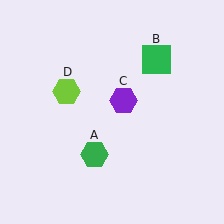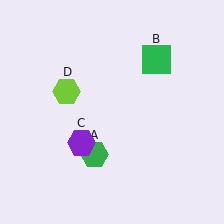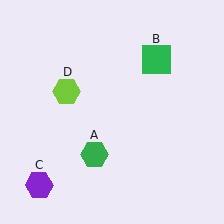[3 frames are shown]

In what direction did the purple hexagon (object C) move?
The purple hexagon (object C) moved down and to the left.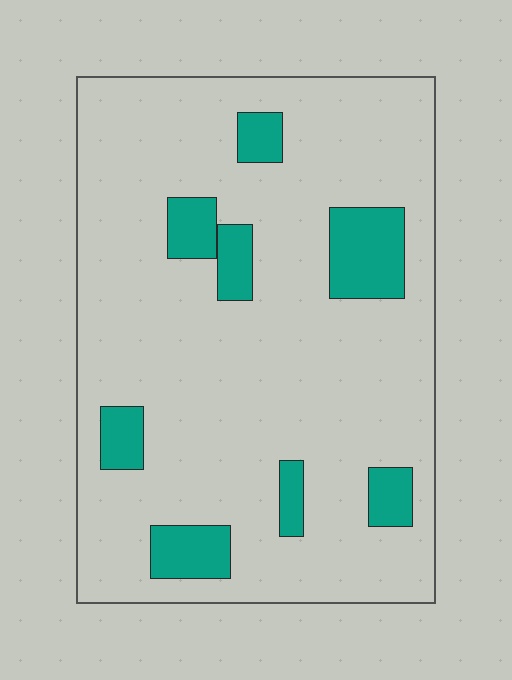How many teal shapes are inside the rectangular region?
8.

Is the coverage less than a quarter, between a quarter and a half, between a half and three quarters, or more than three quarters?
Less than a quarter.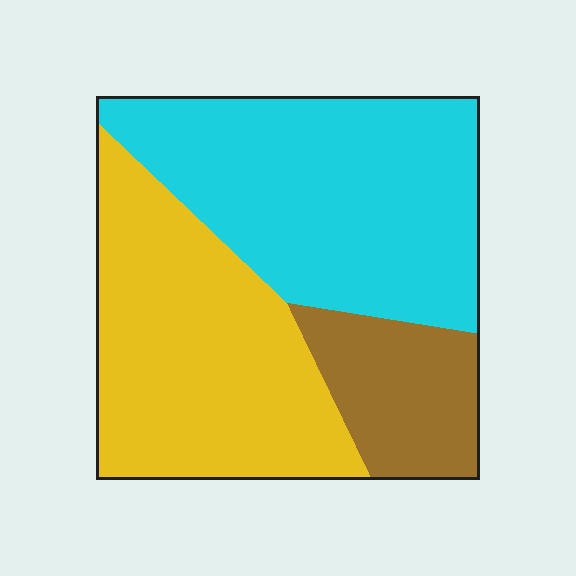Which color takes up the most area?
Cyan, at roughly 45%.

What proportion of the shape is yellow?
Yellow covers around 40% of the shape.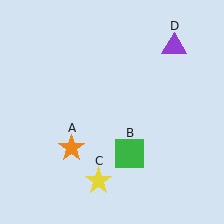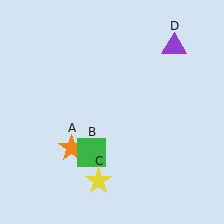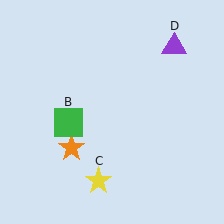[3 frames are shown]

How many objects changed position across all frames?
1 object changed position: green square (object B).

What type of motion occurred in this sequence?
The green square (object B) rotated clockwise around the center of the scene.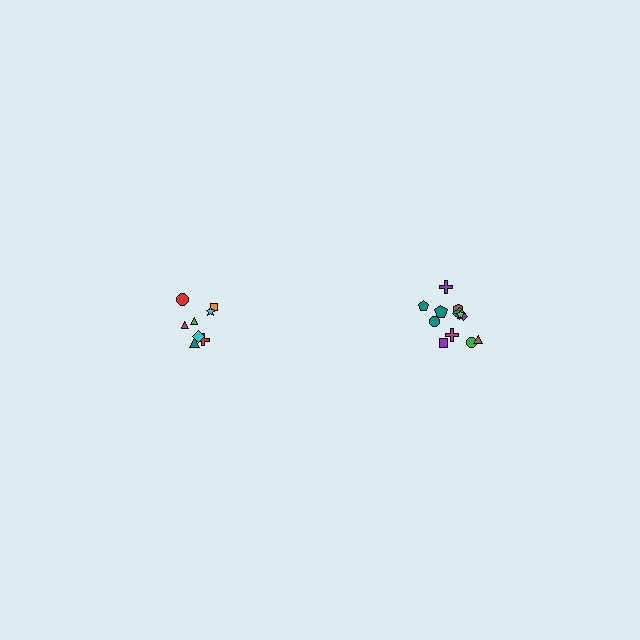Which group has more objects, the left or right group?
The right group.